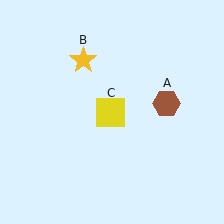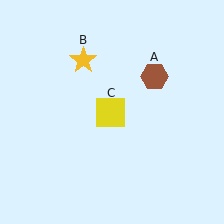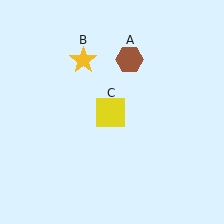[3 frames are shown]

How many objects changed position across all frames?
1 object changed position: brown hexagon (object A).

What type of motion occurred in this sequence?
The brown hexagon (object A) rotated counterclockwise around the center of the scene.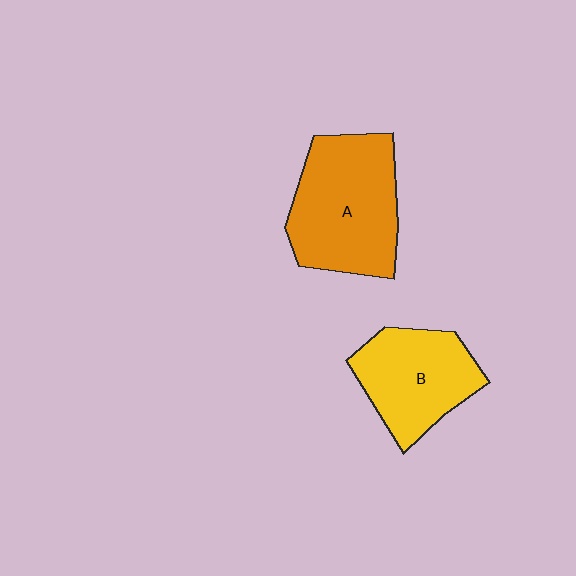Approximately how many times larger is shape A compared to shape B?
Approximately 1.3 times.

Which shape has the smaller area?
Shape B (yellow).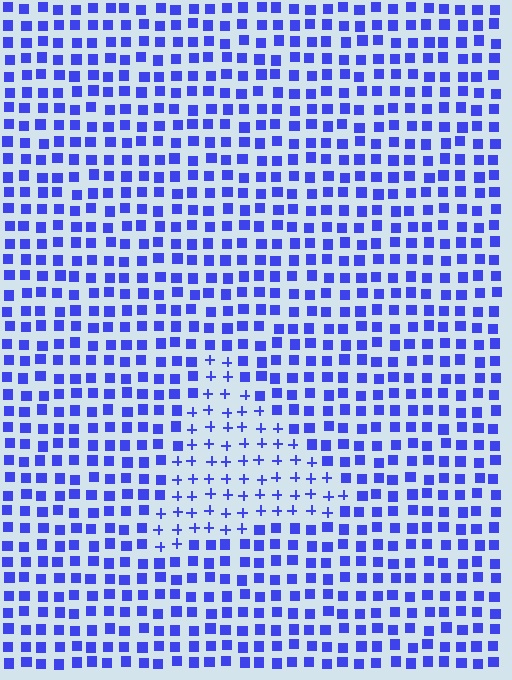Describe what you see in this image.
The image is filled with small blue elements arranged in a uniform grid. A triangle-shaped region contains plus signs, while the surrounding area contains squares. The boundary is defined purely by the change in element shape.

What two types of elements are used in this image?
The image uses plus signs inside the triangle region and squares outside it.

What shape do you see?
I see a triangle.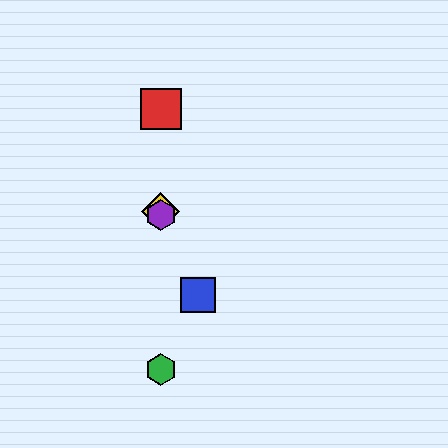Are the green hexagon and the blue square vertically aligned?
No, the green hexagon is at x≈161 and the blue square is at x≈198.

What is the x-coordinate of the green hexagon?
The green hexagon is at x≈161.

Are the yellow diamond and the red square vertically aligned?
Yes, both are at x≈161.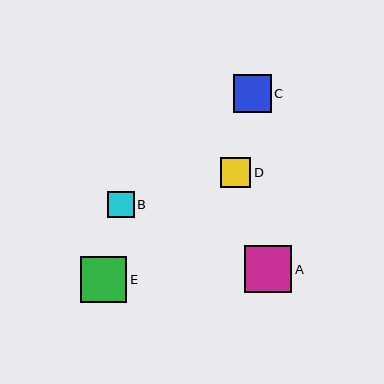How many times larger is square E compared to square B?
Square E is approximately 1.7 times the size of square B.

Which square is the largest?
Square A is the largest with a size of approximately 47 pixels.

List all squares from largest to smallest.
From largest to smallest: A, E, C, D, B.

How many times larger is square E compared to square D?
Square E is approximately 1.5 times the size of square D.